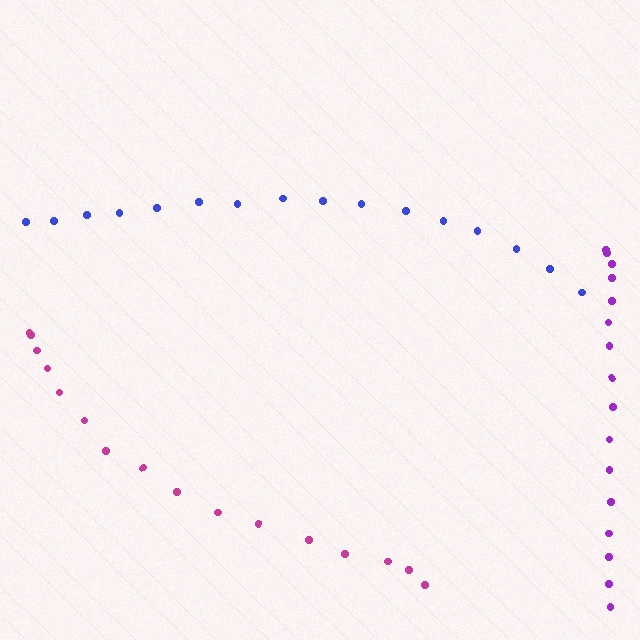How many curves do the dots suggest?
There are 3 distinct paths.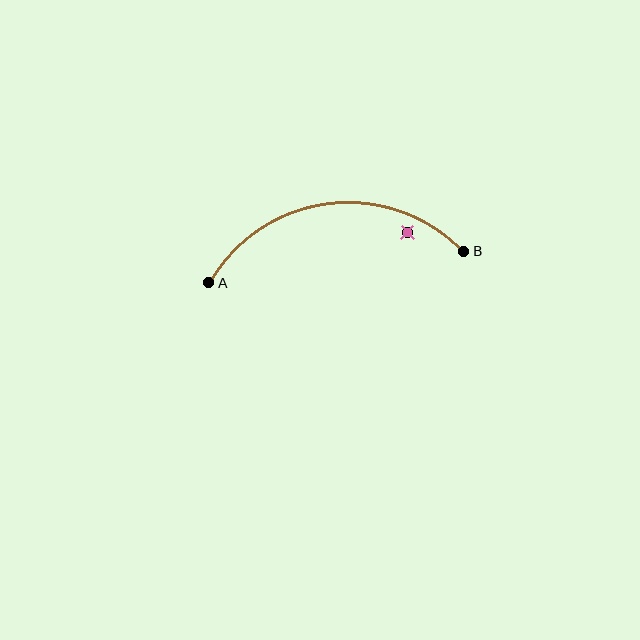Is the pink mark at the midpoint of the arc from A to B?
No — the pink mark does not lie on the arc at all. It sits slightly inside the curve.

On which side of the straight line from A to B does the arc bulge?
The arc bulges above the straight line connecting A and B.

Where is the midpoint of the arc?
The arc midpoint is the point on the curve farthest from the straight line joining A and B. It sits above that line.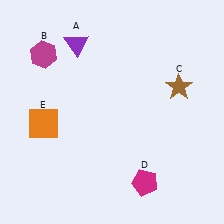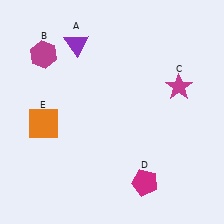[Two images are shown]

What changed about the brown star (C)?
In Image 1, C is brown. In Image 2, it changed to magenta.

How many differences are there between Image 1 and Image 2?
There is 1 difference between the two images.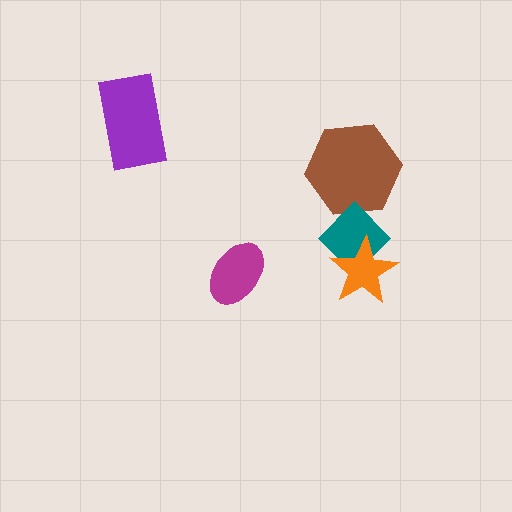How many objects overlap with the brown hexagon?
1 object overlaps with the brown hexagon.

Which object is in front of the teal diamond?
The orange star is in front of the teal diamond.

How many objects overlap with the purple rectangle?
0 objects overlap with the purple rectangle.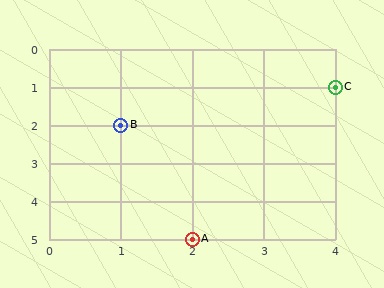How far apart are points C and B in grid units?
Points C and B are 3 columns and 1 row apart (about 3.2 grid units diagonally).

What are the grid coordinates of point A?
Point A is at grid coordinates (2, 5).